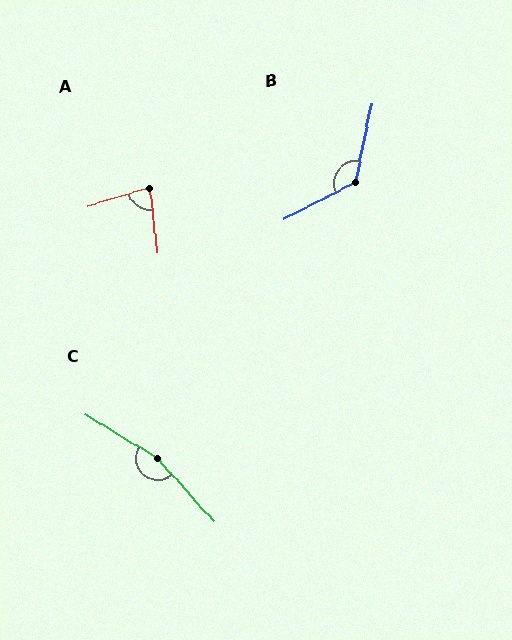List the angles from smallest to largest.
A (80°), B (129°), C (163°).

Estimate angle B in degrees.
Approximately 129 degrees.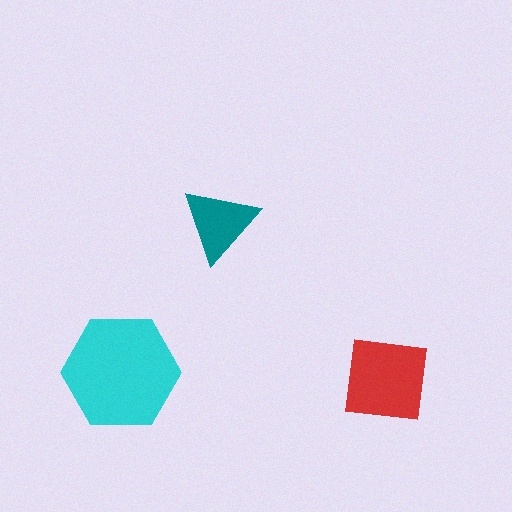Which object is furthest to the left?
The cyan hexagon is leftmost.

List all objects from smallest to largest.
The teal triangle, the red square, the cyan hexagon.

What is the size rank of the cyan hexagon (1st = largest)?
1st.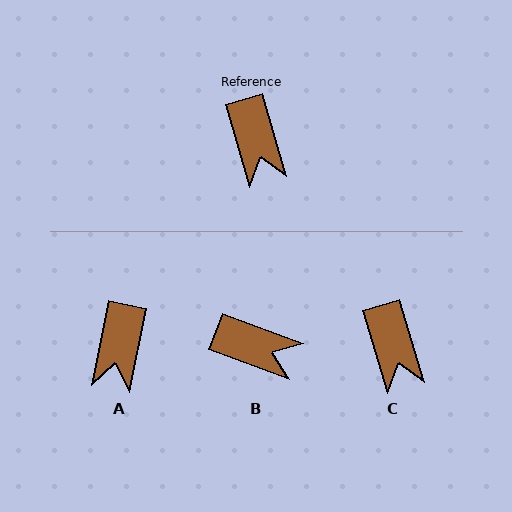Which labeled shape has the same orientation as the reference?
C.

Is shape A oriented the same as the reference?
No, it is off by about 28 degrees.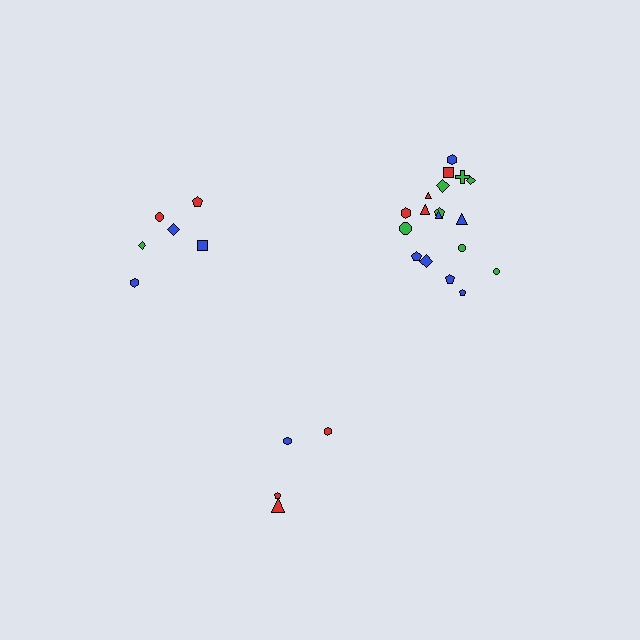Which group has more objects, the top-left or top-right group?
The top-right group.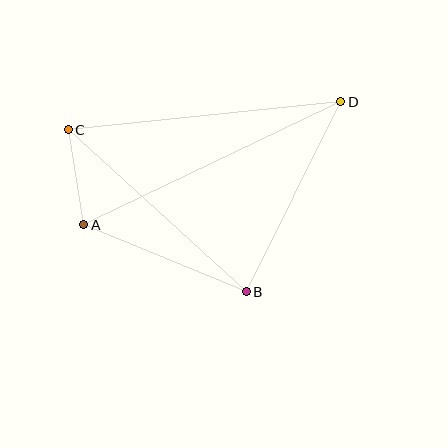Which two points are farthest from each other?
Points A and D are farthest from each other.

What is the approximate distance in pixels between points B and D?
The distance between B and D is approximately 212 pixels.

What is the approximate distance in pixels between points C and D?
The distance between C and D is approximately 274 pixels.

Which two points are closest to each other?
Points A and C are closest to each other.